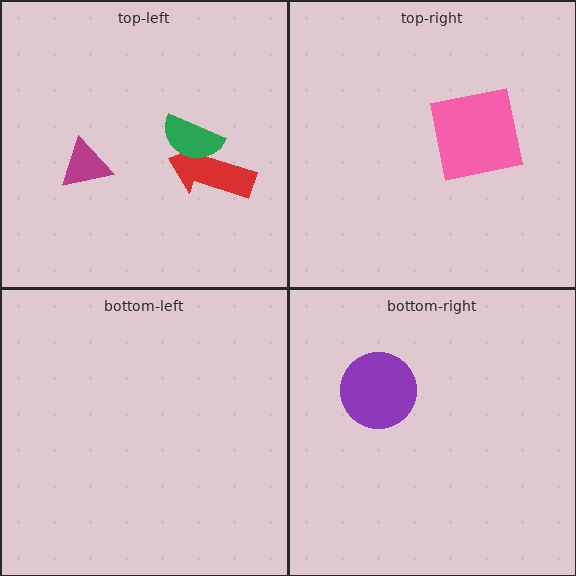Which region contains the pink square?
The top-right region.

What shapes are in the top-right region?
The pink square.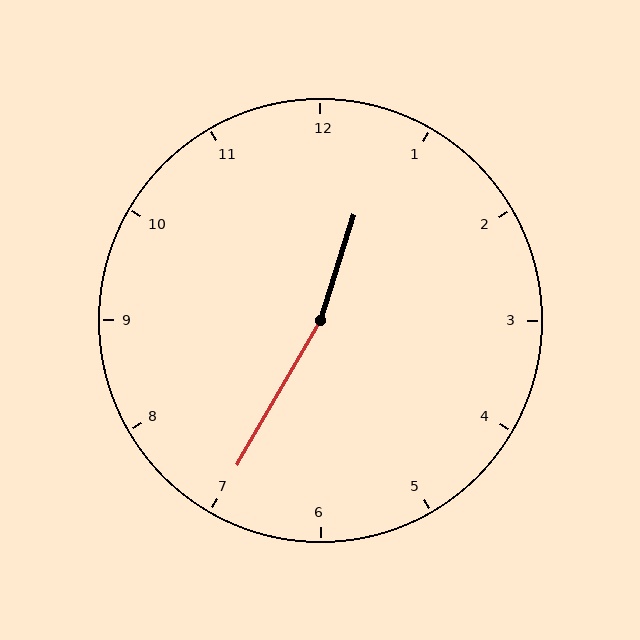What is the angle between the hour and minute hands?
Approximately 168 degrees.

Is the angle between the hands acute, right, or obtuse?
It is obtuse.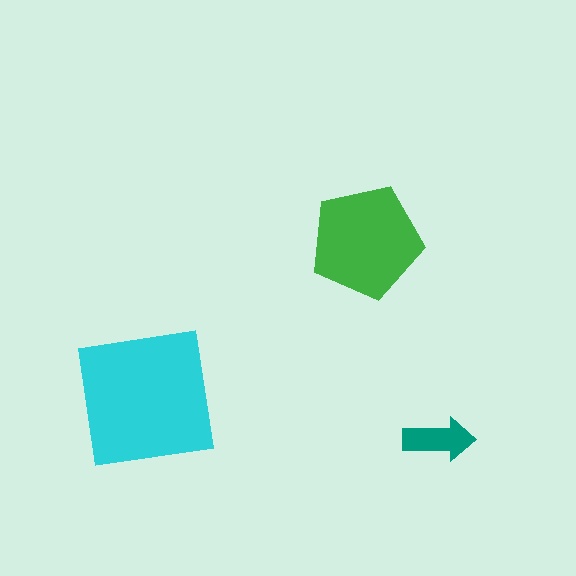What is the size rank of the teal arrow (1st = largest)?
3rd.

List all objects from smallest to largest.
The teal arrow, the green pentagon, the cyan square.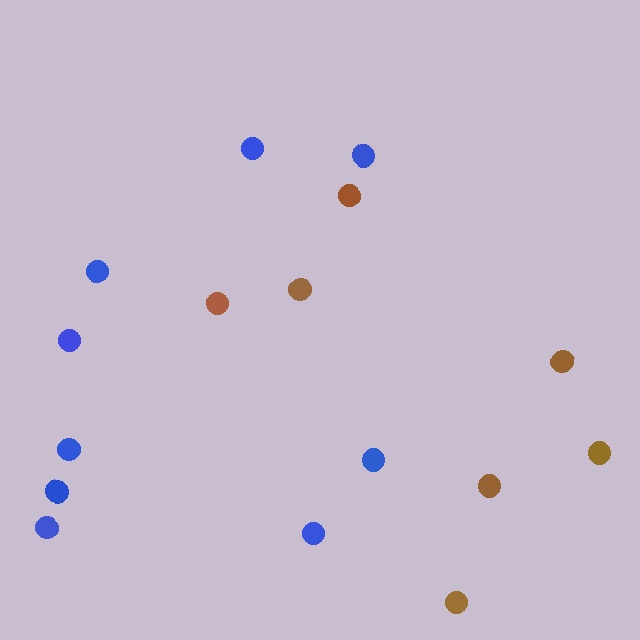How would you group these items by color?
There are 2 groups: one group of blue circles (9) and one group of brown circles (7).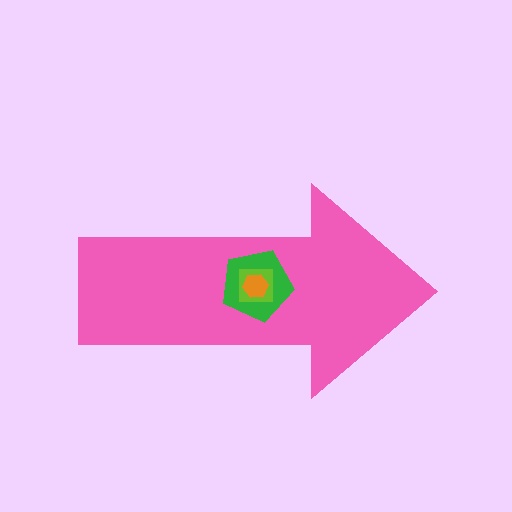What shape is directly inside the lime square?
The orange hexagon.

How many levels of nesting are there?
4.